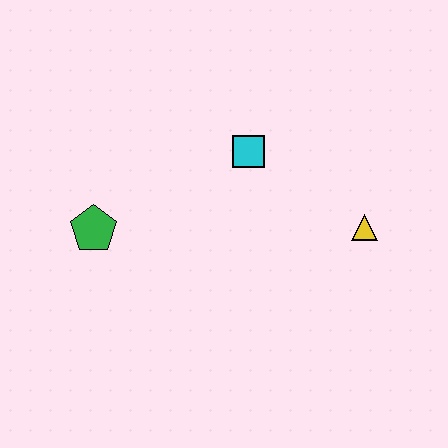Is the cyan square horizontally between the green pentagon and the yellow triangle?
Yes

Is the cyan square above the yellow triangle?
Yes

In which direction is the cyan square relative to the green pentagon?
The cyan square is to the right of the green pentagon.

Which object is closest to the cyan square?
The yellow triangle is closest to the cyan square.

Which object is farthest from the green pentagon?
The yellow triangle is farthest from the green pentagon.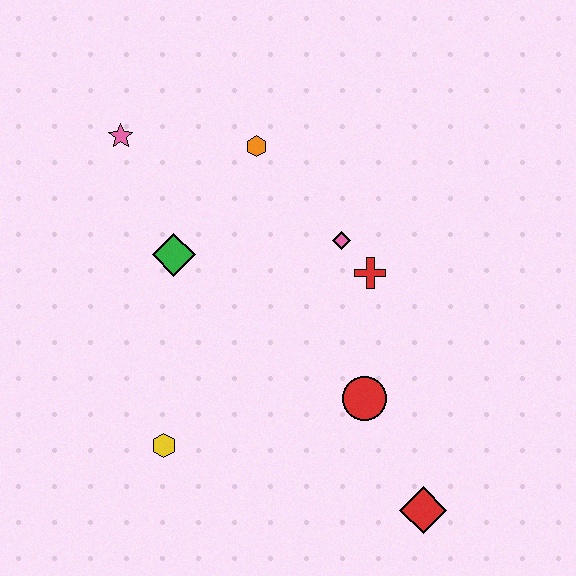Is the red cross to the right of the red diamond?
No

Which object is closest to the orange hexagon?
The pink diamond is closest to the orange hexagon.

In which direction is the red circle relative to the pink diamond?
The red circle is below the pink diamond.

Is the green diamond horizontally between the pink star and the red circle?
Yes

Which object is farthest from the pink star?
The red diamond is farthest from the pink star.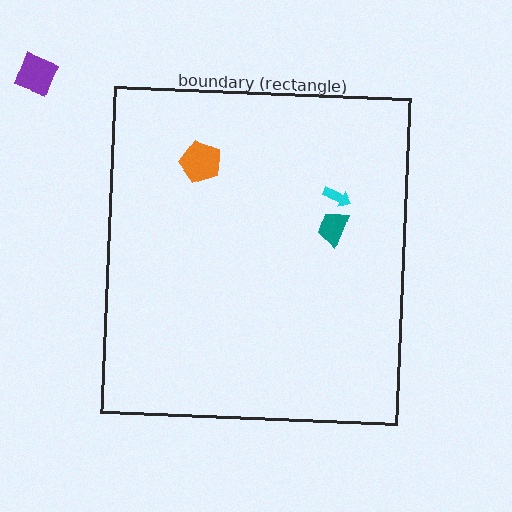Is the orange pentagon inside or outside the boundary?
Inside.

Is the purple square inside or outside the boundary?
Outside.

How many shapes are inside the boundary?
3 inside, 1 outside.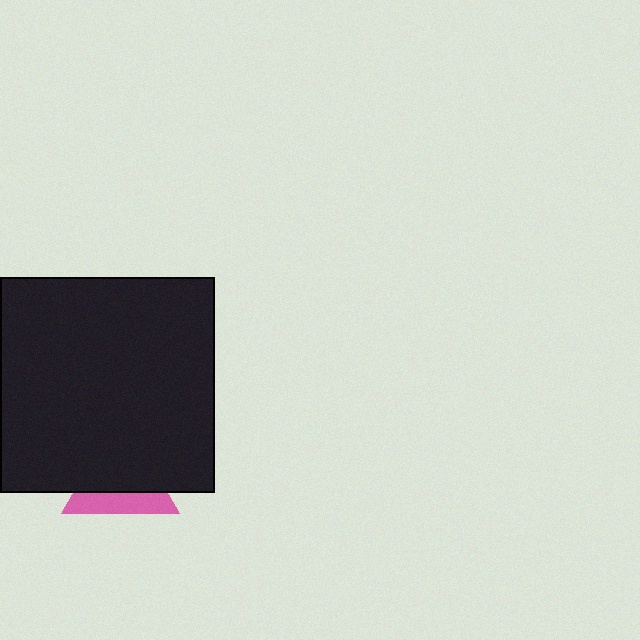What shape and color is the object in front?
The object in front is a black square.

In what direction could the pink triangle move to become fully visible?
The pink triangle could move down. That would shift it out from behind the black square entirely.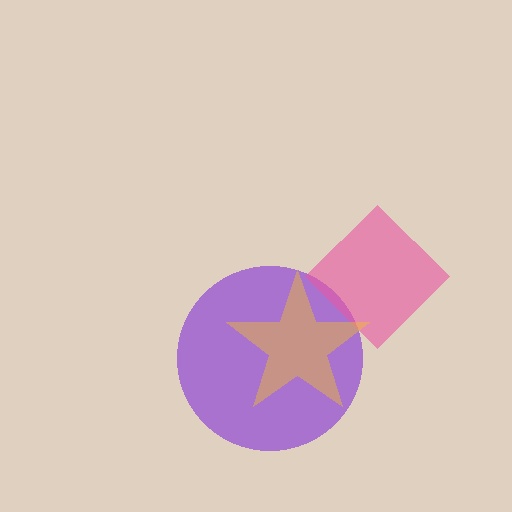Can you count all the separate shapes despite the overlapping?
Yes, there are 3 separate shapes.